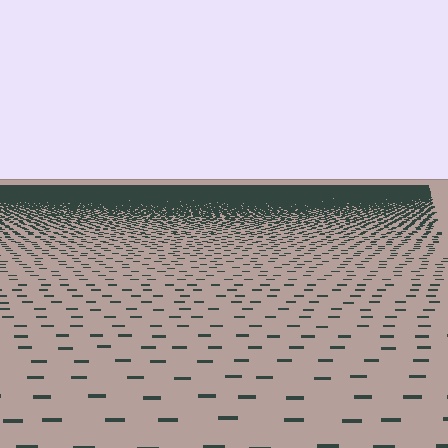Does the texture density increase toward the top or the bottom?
Density increases toward the top.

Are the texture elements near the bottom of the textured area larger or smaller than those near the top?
Larger. Near the bottom, elements are closer to the viewer and appear at a bigger on-screen size.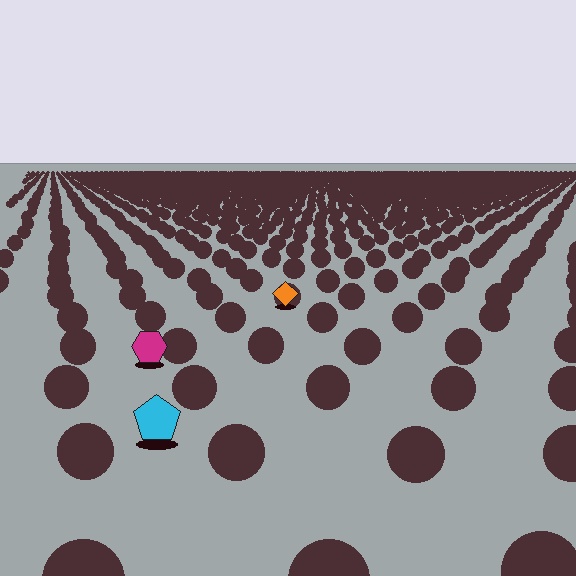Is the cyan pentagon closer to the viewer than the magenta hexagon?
Yes. The cyan pentagon is closer — you can tell from the texture gradient: the ground texture is coarser near it.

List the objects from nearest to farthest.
From nearest to farthest: the cyan pentagon, the magenta hexagon, the orange diamond.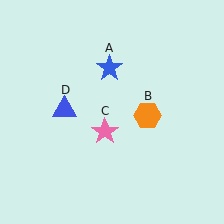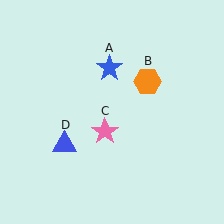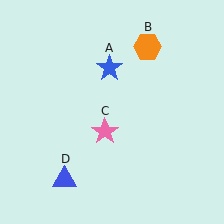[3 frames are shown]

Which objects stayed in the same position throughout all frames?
Blue star (object A) and pink star (object C) remained stationary.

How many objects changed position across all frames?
2 objects changed position: orange hexagon (object B), blue triangle (object D).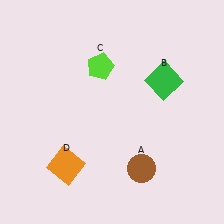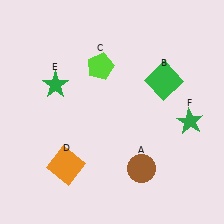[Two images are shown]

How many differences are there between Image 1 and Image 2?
There are 2 differences between the two images.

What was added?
A green star (E), a green star (F) were added in Image 2.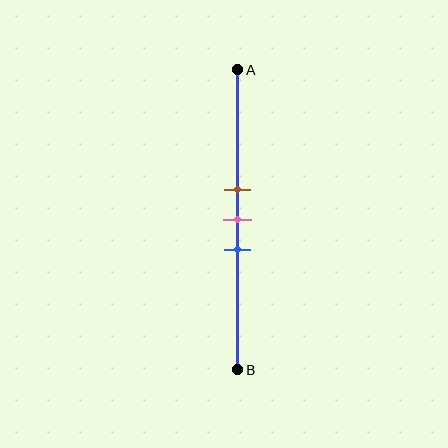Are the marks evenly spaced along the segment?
Yes, the marks are approximately evenly spaced.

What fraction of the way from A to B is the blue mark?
The blue mark is approximately 60% (0.6) of the way from A to B.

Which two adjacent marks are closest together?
The brown and pink marks are the closest adjacent pair.